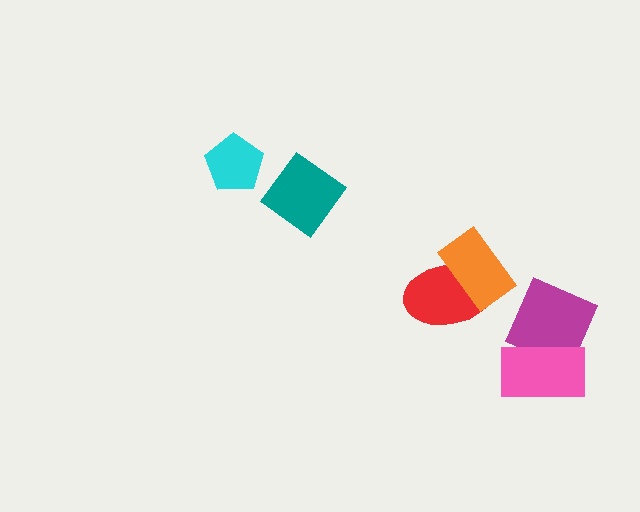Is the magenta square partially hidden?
Yes, it is partially covered by another shape.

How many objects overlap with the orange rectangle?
1 object overlaps with the orange rectangle.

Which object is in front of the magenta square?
The pink rectangle is in front of the magenta square.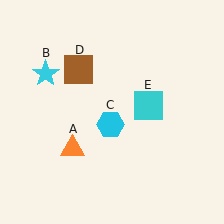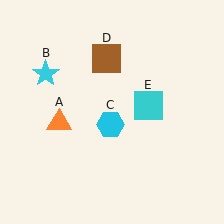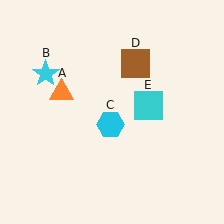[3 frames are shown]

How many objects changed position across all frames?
2 objects changed position: orange triangle (object A), brown square (object D).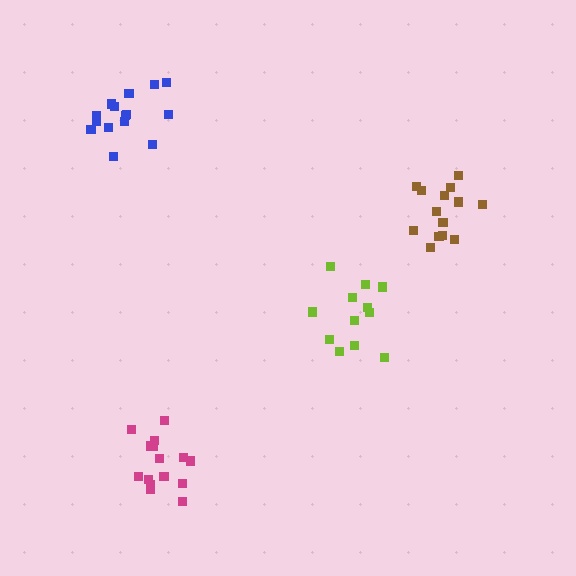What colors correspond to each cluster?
The clusters are colored: magenta, brown, lime, blue.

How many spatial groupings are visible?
There are 4 spatial groupings.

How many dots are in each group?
Group 1: 15 dots, Group 2: 14 dots, Group 3: 12 dots, Group 4: 15 dots (56 total).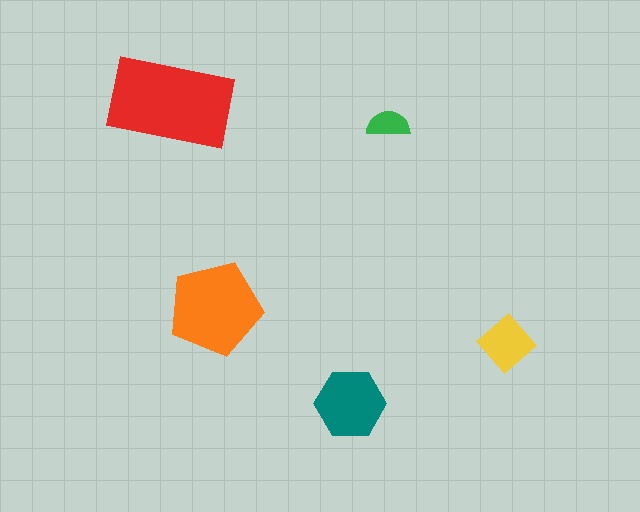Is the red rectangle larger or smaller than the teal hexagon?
Larger.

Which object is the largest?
The red rectangle.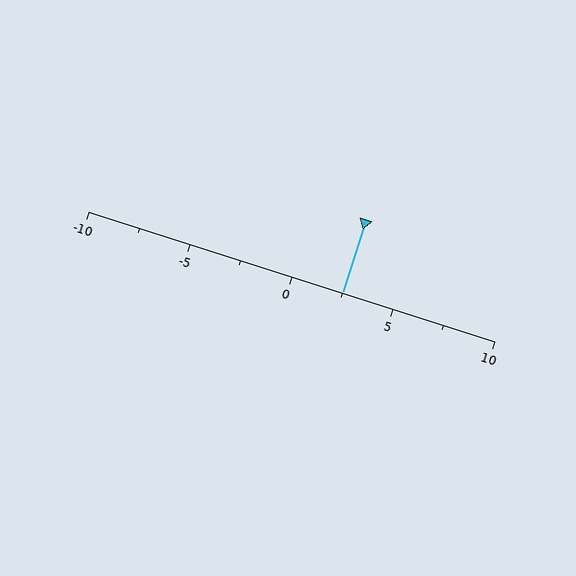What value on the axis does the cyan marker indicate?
The marker indicates approximately 2.5.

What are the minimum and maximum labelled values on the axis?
The axis runs from -10 to 10.